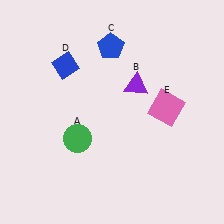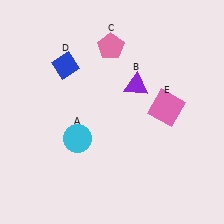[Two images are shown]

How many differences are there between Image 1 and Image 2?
There are 2 differences between the two images.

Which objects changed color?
A changed from green to cyan. C changed from blue to pink.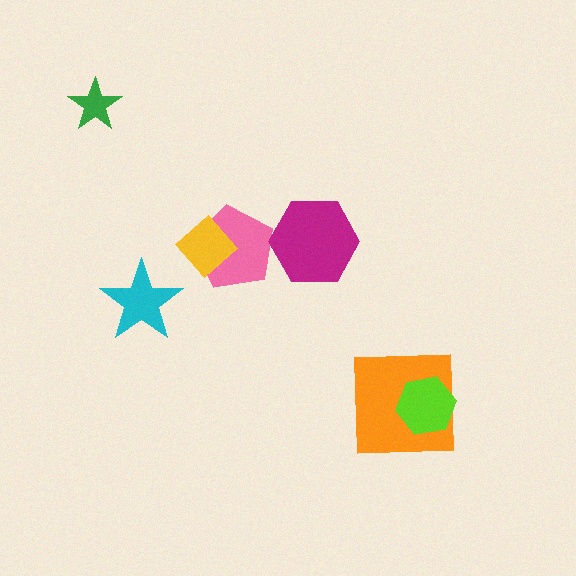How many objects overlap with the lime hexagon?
1 object overlaps with the lime hexagon.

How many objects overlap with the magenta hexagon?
0 objects overlap with the magenta hexagon.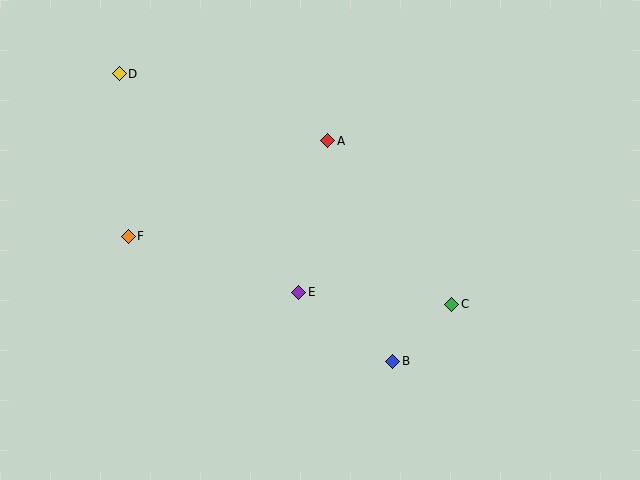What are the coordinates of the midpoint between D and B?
The midpoint between D and B is at (256, 218).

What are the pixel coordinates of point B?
Point B is at (393, 361).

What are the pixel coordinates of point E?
Point E is at (299, 292).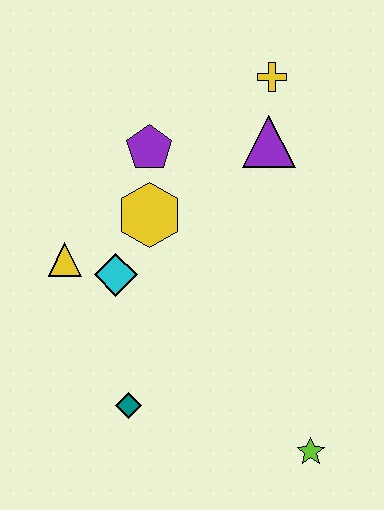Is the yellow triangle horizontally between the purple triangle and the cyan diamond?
No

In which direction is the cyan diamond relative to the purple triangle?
The cyan diamond is to the left of the purple triangle.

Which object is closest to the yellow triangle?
The cyan diamond is closest to the yellow triangle.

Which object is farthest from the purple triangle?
The lime star is farthest from the purple triangle.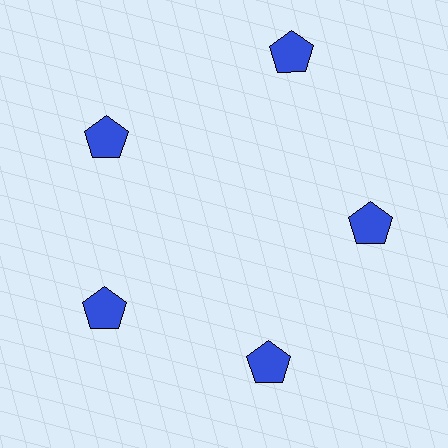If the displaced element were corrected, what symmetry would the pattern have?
It would have 5-fold rotational symmetry — the pattern would map onto itself every 72 degrees.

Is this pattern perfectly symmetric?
No. The 5 blue pentagons are arranged in a ring, but one element near the 1 o'clock position is pushed outward from the center, breaking the 5-fold rotational symmetry.